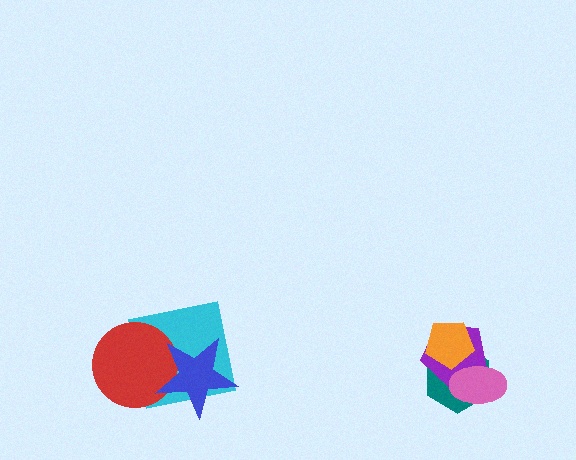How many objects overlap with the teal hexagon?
3 objects overlap with the teal hexagon.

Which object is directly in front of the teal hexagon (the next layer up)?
The purple pentagon is directly in front of the teal hexagon.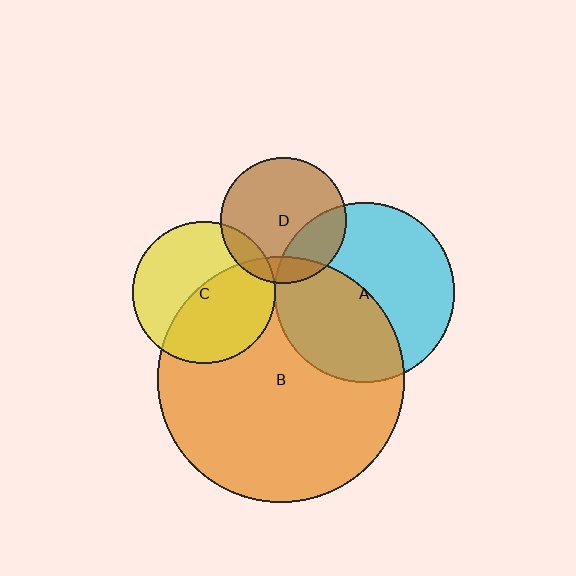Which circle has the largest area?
Circle B (orange).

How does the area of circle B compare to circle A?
Approximately 1.9 times.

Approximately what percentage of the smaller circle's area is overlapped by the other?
Approximately 5%.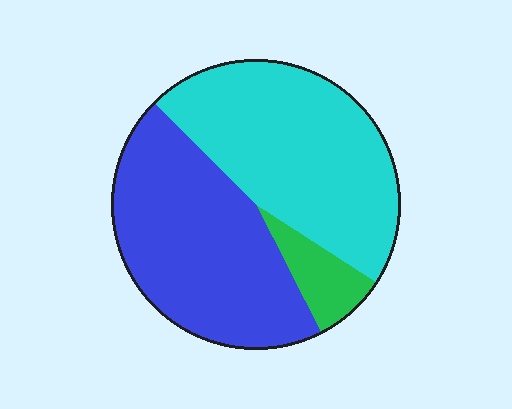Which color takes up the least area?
Green, at roughly 10%.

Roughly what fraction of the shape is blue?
Blue takes up between a quarter and a half of the shape.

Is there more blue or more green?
Blue.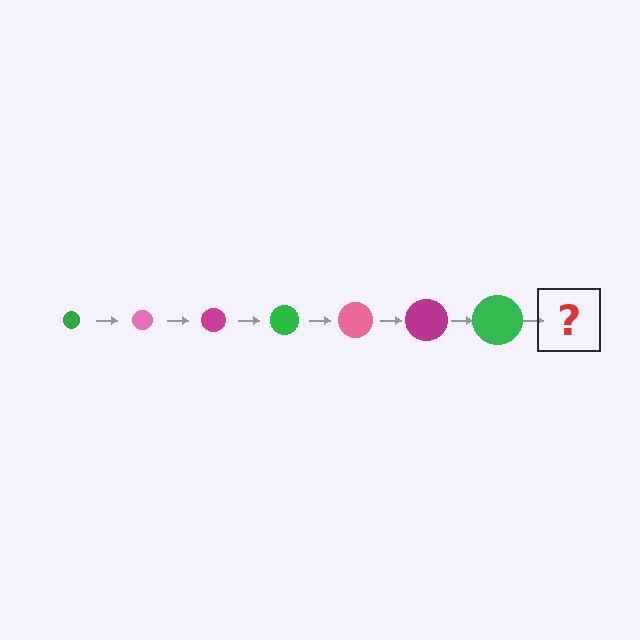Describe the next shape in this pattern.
It should be a pink circle, larger than the previous one.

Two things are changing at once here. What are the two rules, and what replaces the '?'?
The two rules are that the circle grows larger each step and the color cycles through green, pink, and magenta. The '?' should be a pink circle, larger than the previous one.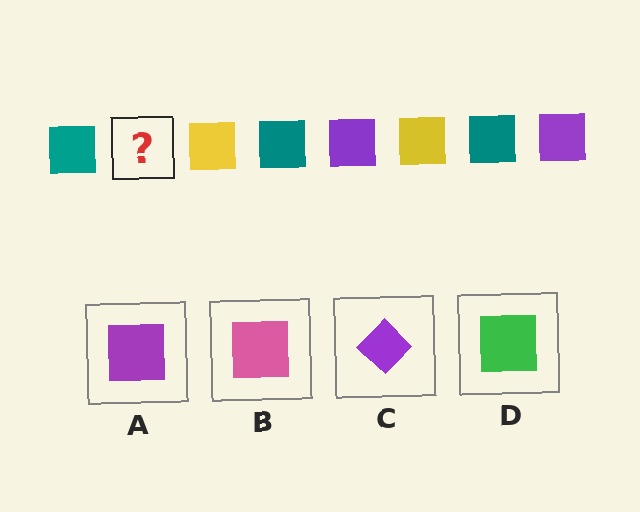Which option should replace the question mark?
Option A.